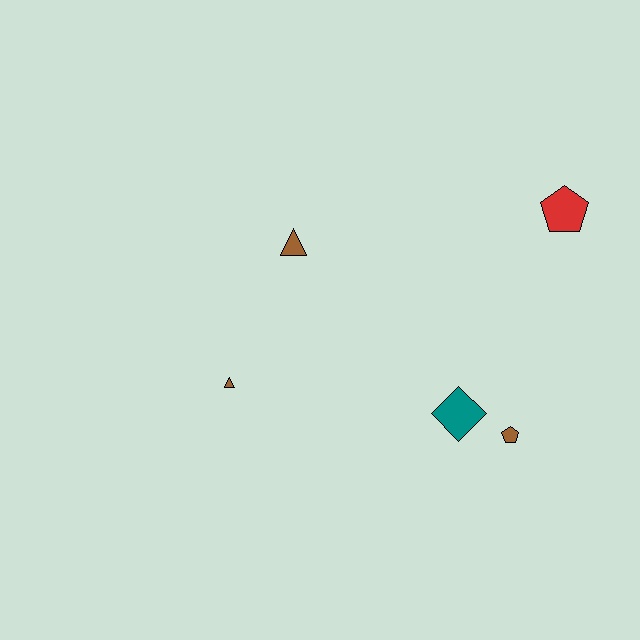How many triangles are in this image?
There are 2 triangles.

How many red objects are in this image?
There is 1 red object.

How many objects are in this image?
There are 5 objects.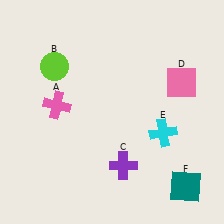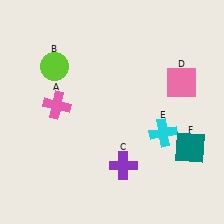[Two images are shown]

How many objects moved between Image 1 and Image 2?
1 object moved between the two images.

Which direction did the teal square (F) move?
The teal square (F) moved up.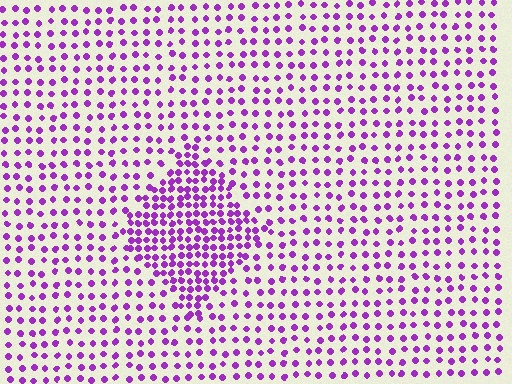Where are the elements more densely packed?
The elements are more densely packed inside the diamond boundary.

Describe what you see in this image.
The image contains small purple elements arranged at two different densities. A diamond-shaped region is visible where the elements are more densely packed than the surrounding area.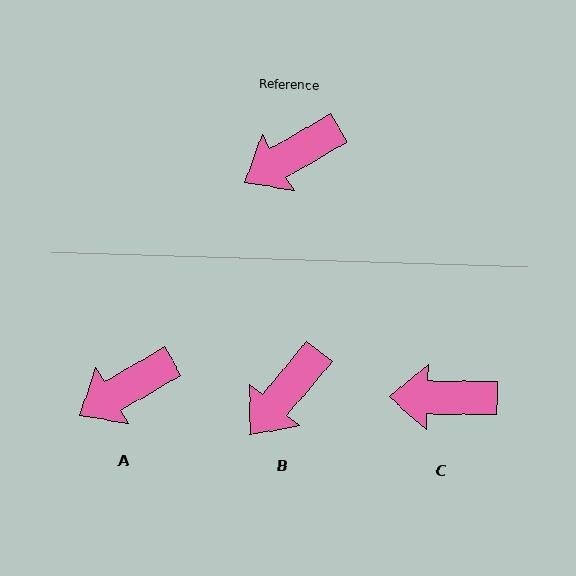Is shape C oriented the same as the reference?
No, it is off by about 31 degrees.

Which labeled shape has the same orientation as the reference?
A.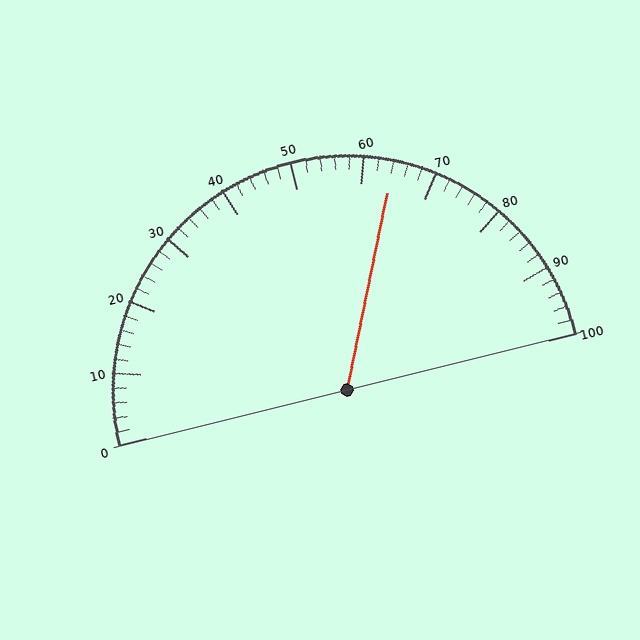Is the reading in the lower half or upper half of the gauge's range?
The reading is in the upper half of the range (0 to 100).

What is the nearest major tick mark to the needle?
The nearest major tick mark is 60.